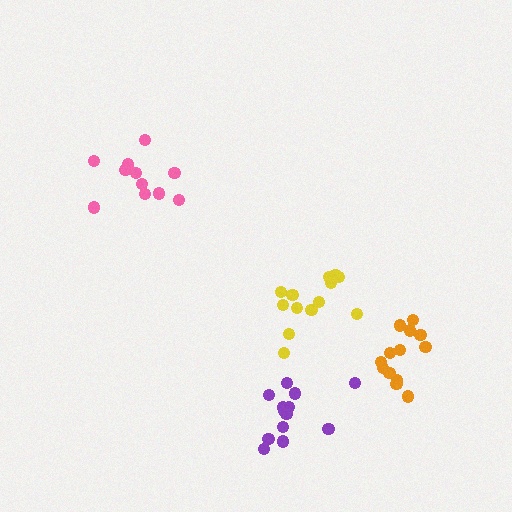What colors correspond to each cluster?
The clusters are colored: yellow, pink, purple, orange.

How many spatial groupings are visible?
There are 4 spatial groupings.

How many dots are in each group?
Group 1: 13 dots, Group 2: 12 dots, Group 3: 13 dots, Group 4: 13 dots (51 total).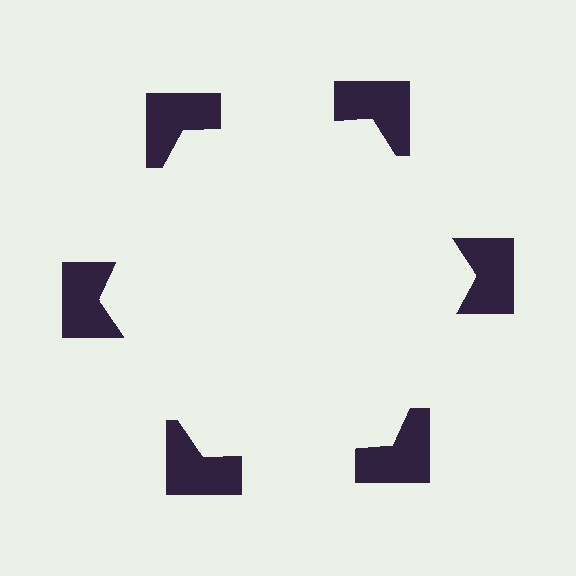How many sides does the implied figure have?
6 sides.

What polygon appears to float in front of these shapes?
An illusory hexagon — its edges are inferred from the aligned wedge cuts in the notched squares, not physically drawn.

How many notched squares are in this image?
There are 6 — one at each vertex of the illusory hexagon.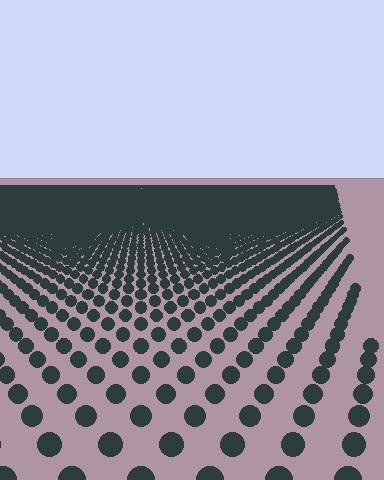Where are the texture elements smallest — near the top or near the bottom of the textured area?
Near the top.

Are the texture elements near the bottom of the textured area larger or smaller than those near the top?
Larger. Near the bottom, elements are closer to the viewer and appear at a bigger on-screen size.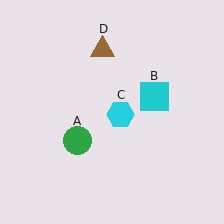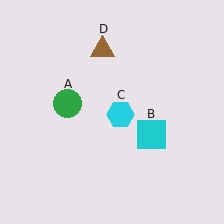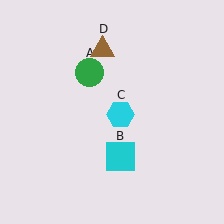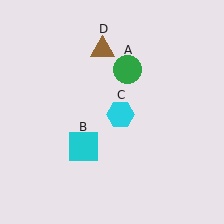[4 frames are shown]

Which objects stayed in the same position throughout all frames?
Cyan hexagon (object C) and brown triangle (object D) remained stationary.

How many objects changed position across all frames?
2 objects changed position: green circle (object A), cyan square (object B).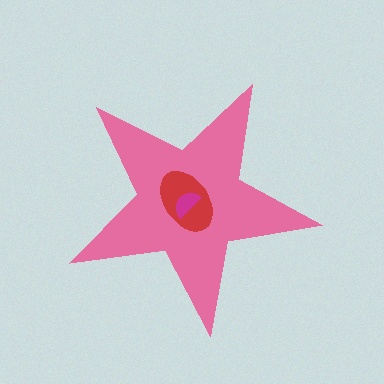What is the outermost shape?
The pink star.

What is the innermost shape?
The magenta semicircle.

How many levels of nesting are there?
3.